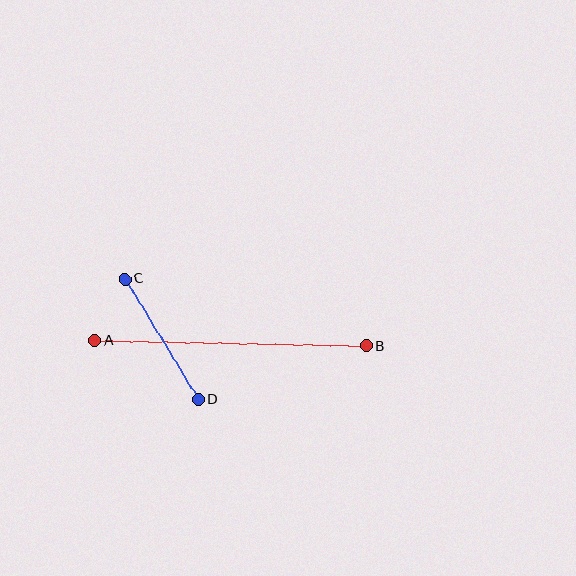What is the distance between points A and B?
The distance is approximately 272 pixels.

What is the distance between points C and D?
The distance is approximately 141 pixels.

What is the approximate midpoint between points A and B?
The midpoint is at approximately (230, 343) pixels.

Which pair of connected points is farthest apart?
Points A and B are farthest apart.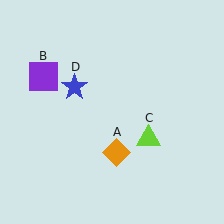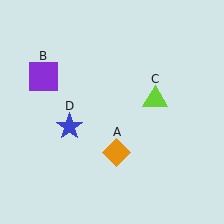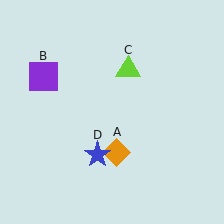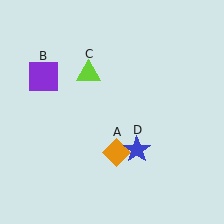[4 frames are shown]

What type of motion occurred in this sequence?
The lime triangle (object C), blue star (object D) rotated counterclockwise around the center of the scene.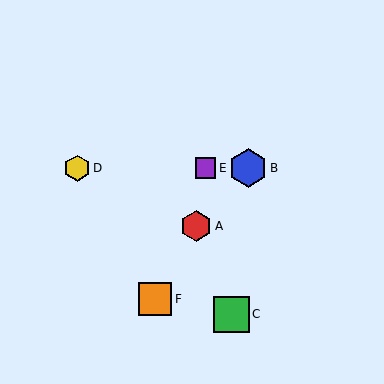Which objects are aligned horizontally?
Objects B, D, E are aligned horizontally.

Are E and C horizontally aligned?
No, E is at y≈168 and C is at y≈314.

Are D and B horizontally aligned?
Yes, both are at y≈168.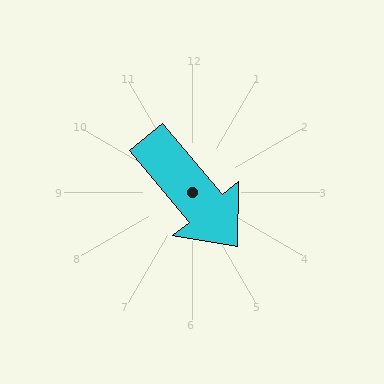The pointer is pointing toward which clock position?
Roughly 5 o'clock.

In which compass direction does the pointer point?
Southeast.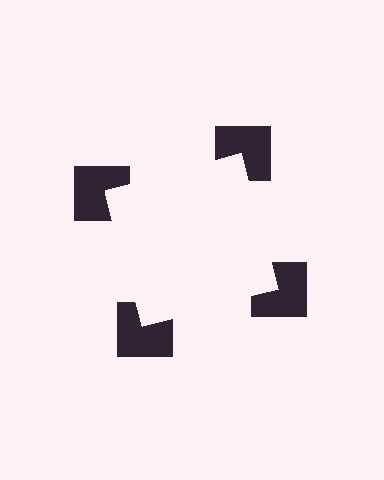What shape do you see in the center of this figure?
An illusory square — its edges are inferred from the aligned wedge cuts in the notched squares, not physically drawn.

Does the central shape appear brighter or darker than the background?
It typically appears slightly brighter than the background, even though no actual brightness change is drawn.